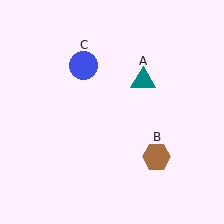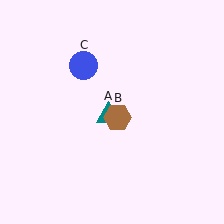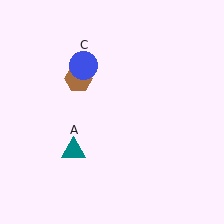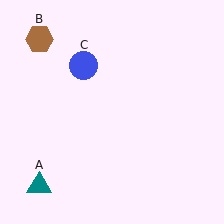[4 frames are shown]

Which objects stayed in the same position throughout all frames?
Blue circle (object C) remained stationary.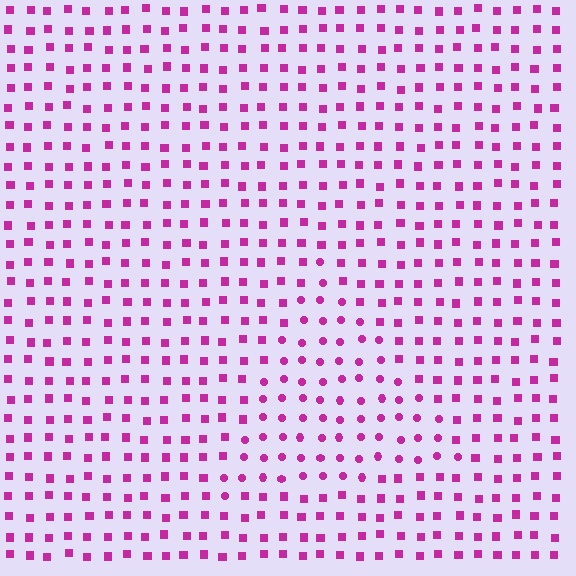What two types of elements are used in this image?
The image uses circles inside the triangle region and squares outside it.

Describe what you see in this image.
The image is filled with small magenta elements arranged in a uniform grid. A triangle-shaped region contains circles, while the surrounding area contains squares. The boundary is defined purely by the change in element shape.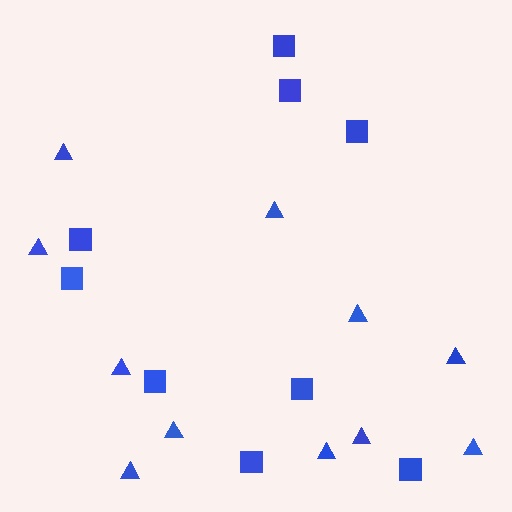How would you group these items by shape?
There are 2 groups: one group of triangles (11) and one group of squares (9).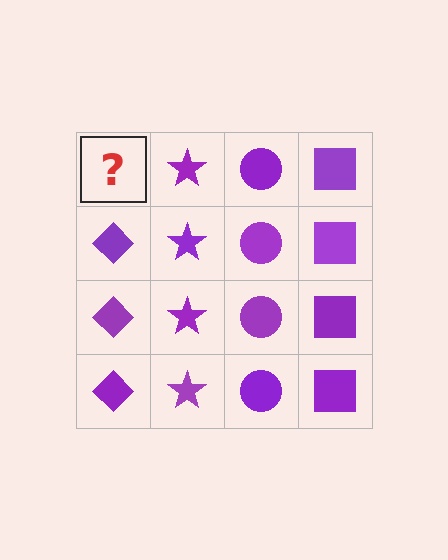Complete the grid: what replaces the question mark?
The question mark should be replaced with a purple diamond.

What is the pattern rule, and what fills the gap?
The rule is that each column has a consistent shape. The gap should be filled with a purple diamond.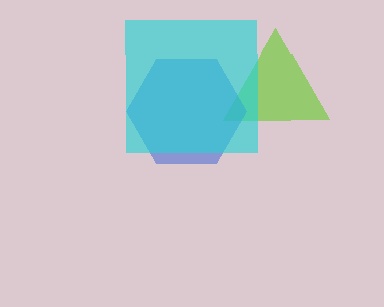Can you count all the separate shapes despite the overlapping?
Yes, there are 3 separate shapes.